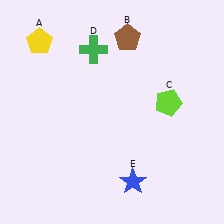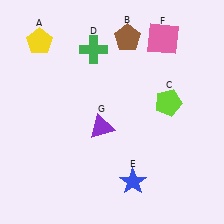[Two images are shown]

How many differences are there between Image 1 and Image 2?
There are 2 differences between the two images.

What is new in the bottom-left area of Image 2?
A purple triangle (G) was added in the bottom-left area of Image 2.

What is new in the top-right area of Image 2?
A pink square (F) was added in the top-right area of Image 2.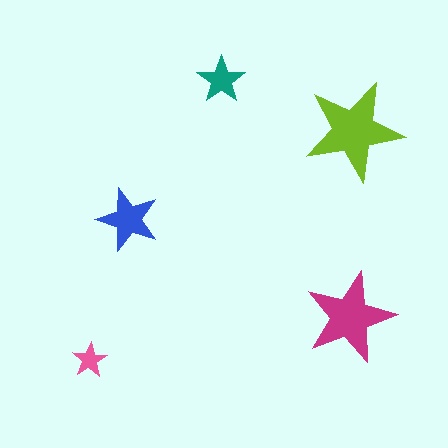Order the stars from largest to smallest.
the lime one, the magenta one, the blue one, the teal one, the pink one.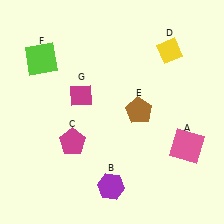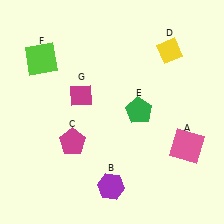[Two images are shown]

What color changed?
The pentagon (E) changed from brown in Image 1 to green in Image 2.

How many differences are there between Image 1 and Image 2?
There is 1 difference between the two images.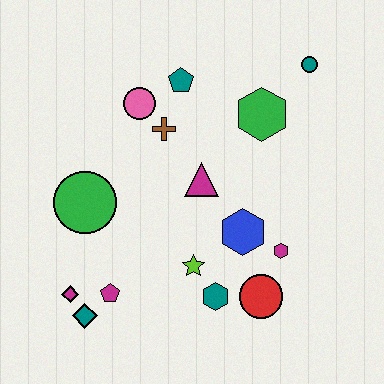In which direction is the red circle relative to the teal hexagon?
The red circle is to the right of the teal hexagon.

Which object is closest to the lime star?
The teal hexagon is closest to the lime star.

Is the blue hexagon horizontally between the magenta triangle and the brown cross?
No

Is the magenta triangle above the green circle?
Yes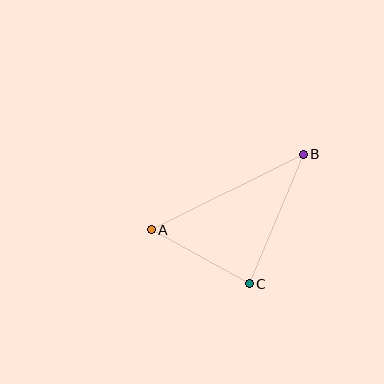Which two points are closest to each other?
Points A and C are closest to each other.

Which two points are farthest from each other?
Points A and B are farthest from each other.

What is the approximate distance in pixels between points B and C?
The distance between B and C is approximately 140 pixels.